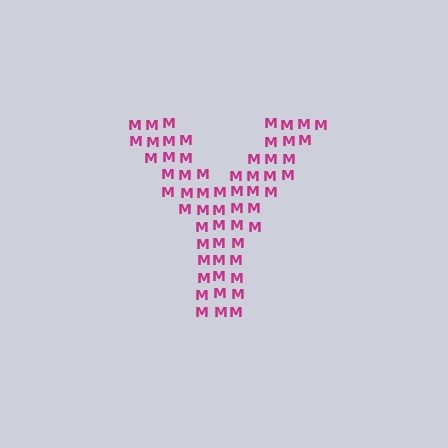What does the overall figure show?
The overall figure shows the letter Y.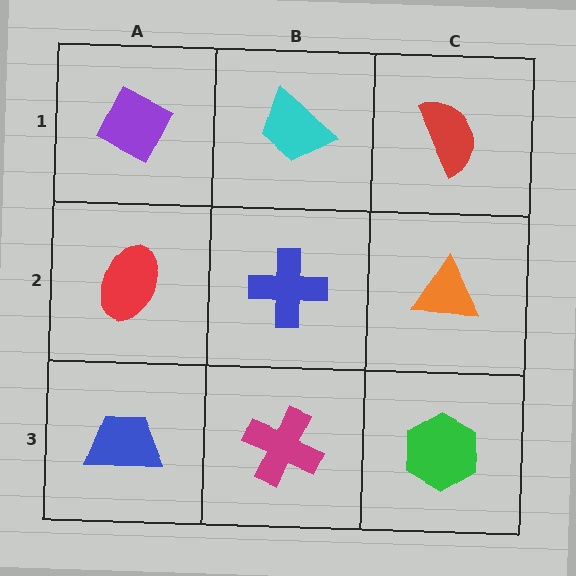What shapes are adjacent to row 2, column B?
A cyan trapezoid (row 1, column B), a magenta cross (row 3, column B), a red ellipse (row 2, column A), an orange triangle (row 2, column C).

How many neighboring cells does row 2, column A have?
3.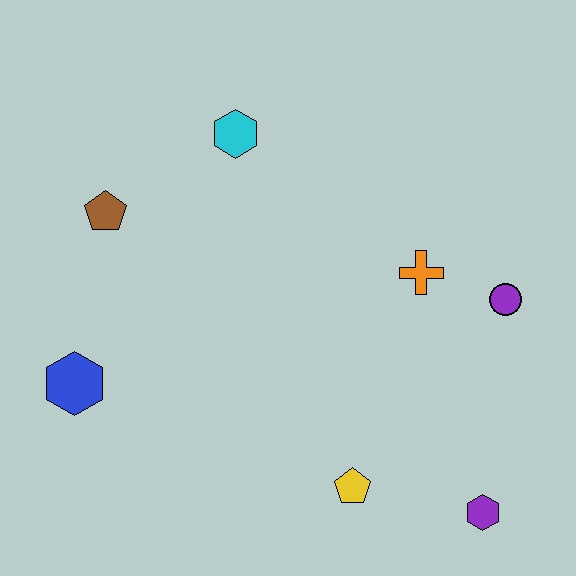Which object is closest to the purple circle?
The orange cross is closest to the purple circle.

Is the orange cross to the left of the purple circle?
Yes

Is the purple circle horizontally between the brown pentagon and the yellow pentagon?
No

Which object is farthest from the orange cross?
The blue hexagon is farthest from the orange cross.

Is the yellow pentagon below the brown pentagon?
Yes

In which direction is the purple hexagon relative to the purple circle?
The purple hexagon is below the purple circle.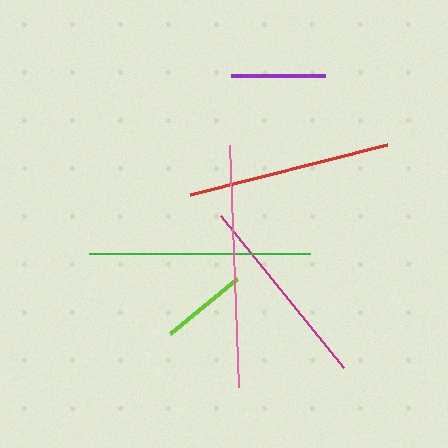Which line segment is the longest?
The pink line is the longest at approximately 242 pixels.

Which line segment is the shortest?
The lime line is the shortest at approximately 87 pixels.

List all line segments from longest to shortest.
From longest to shortest: pink, green, red, magenta, purple, lime.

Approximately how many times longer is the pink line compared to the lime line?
The pink line is approximately 2.8 times the length of the lime line.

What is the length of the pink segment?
The pink segment is approximately 242 pixels long.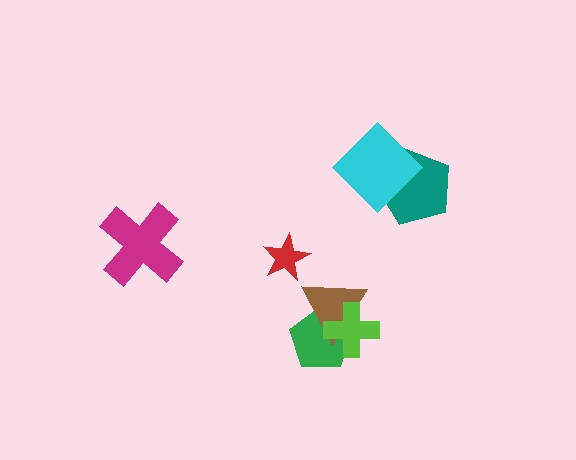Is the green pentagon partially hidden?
Yes, it is partially covered by another shape.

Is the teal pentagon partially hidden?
Yes, it is partially covered by another shape.